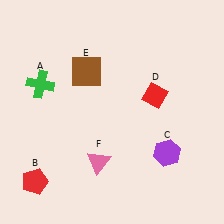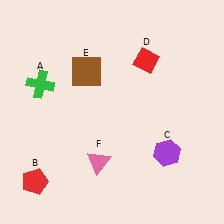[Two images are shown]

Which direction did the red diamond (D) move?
The red diamond (D) moved up.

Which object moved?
The red diamond (D) moved up.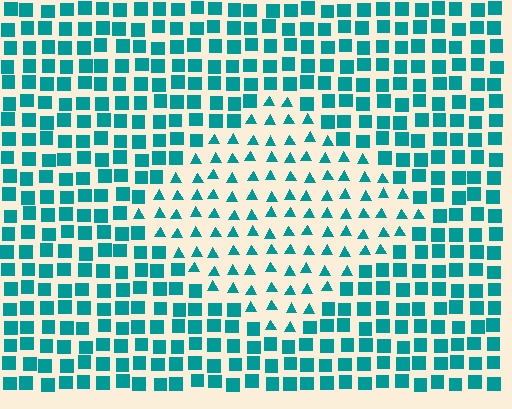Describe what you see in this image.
The image is filled with small teal elements arranged in a uniform grid. A diamond-shaped region contains triangles, while the surrounding area contains squares. The boundary is defined purely by the change in element shape.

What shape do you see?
I see a diamond.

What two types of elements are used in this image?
The image uses triangles inside the diamond region and squares outside it.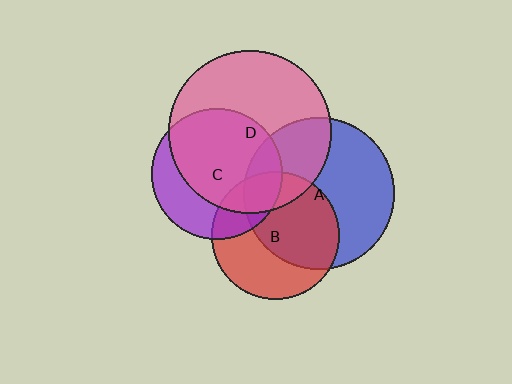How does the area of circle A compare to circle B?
Approximately 1.4 times.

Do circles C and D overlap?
Yes.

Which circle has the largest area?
Circle D (pink).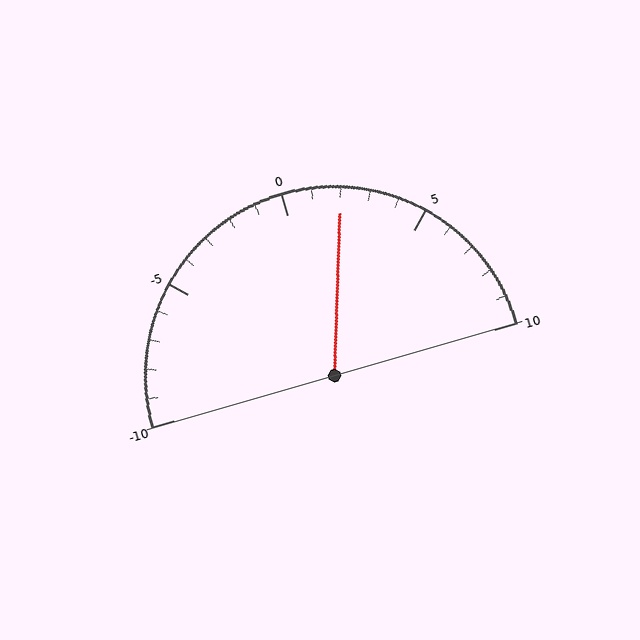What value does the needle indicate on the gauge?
The needle indicates approximately 2.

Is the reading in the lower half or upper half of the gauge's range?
The reading is in the upper half of the range (-10 to 10).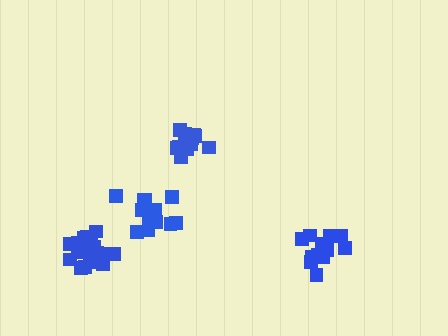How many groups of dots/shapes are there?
There are 4 groups.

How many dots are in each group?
Group 1: 13 dots, Group 2: 12 dots, Group 3: 18 dots, Group 4: 13 dots (56 total).